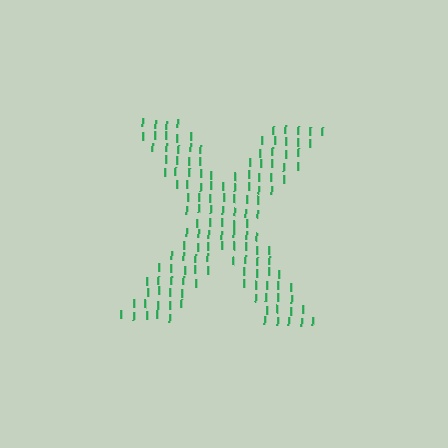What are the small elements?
The small elements are letter I's.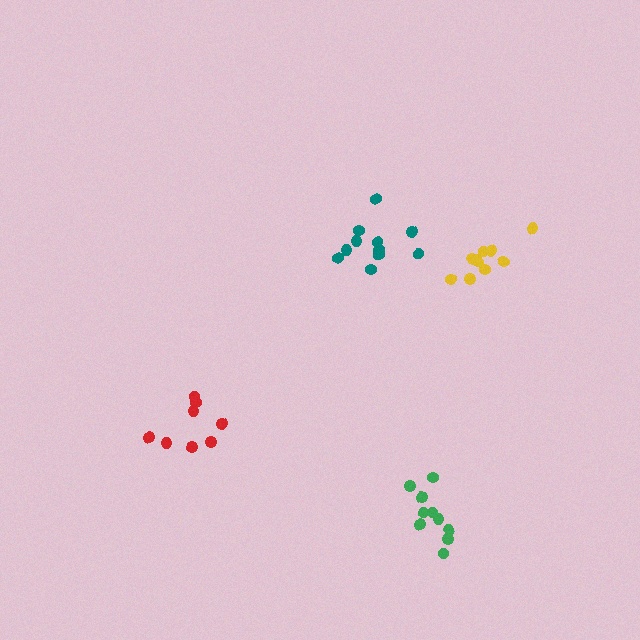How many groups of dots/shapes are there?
There are 4 groups.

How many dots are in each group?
Group 1: 10 dots, Group 2: 11 dots, Group 3: 10 dots, Group 4: 8 dots (39 total).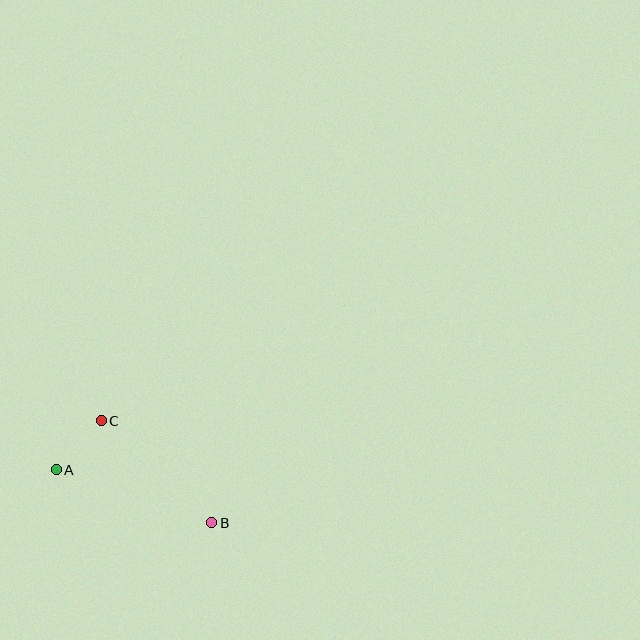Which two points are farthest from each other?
Points A and B are farthest from each other.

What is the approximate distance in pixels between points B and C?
The distance between B and C is approximately 151 pixels.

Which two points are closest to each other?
Points A and C are closest to each other.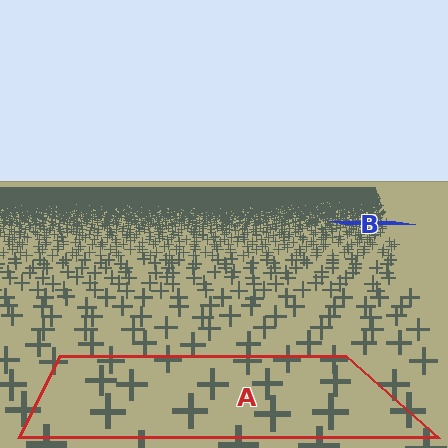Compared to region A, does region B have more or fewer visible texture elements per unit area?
Region B has more texture elements per unit area — they are packed more densely because it is farther away.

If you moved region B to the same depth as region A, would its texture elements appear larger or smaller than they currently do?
They would appear larger. At a closer depth, the same texture elements are projected at a bigger on-screen size.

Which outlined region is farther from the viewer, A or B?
Region B is farther from the viewer — the texture elements inside it appear smaller and more densely packed.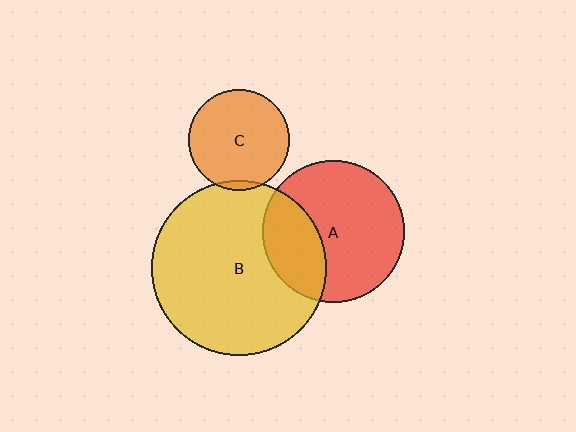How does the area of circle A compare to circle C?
Approximately 2.0 times.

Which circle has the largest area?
Circle B (yellow).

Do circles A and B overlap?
Yes.